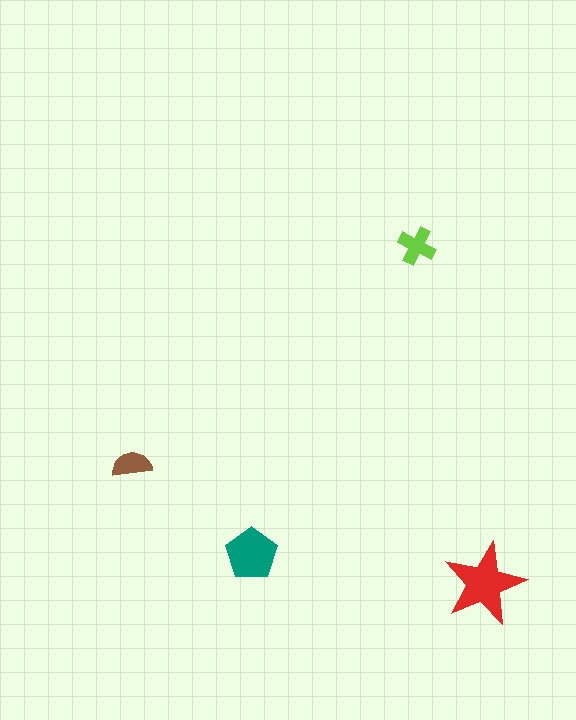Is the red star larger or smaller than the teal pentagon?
Larger.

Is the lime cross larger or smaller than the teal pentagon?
Smaller.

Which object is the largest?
The red star.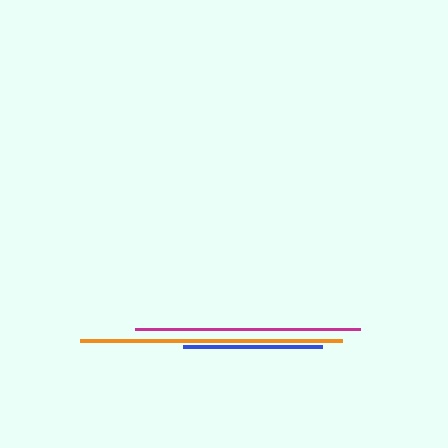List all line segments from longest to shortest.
From longest to shortest: orange, magenta, blue.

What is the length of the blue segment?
The blue segment is approximately 138 pixels long.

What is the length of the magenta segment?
The magenta segment is approximately 225 pixels long.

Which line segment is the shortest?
The blue line is the shortest at approximately 138 pixels.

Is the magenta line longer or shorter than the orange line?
The orange line is longer than the magenta line.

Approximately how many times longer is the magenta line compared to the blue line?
The magenta line is approximately 1.6 times the length of the blue line.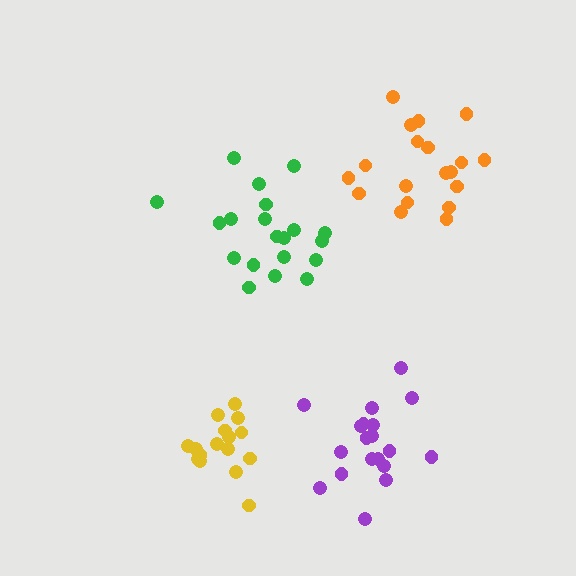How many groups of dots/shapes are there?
There are 4 groups.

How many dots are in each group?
Group 1: 16 dots, Group 2: 19 dots, Group 3: 21 dots, Group 4: 19 dots (75 total).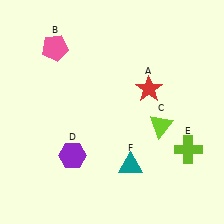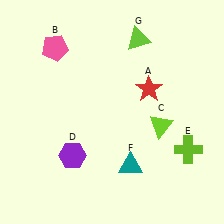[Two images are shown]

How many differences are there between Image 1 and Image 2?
There is 1 difference between the two images.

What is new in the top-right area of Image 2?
A lime triangle (G) was added in the top-right area of Image 2.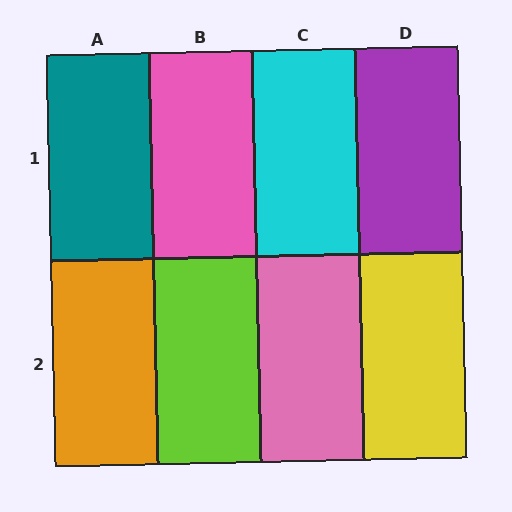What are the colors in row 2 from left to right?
Orange, lime, pink, yellow.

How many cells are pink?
2 cells are pink.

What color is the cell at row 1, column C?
Cyan.